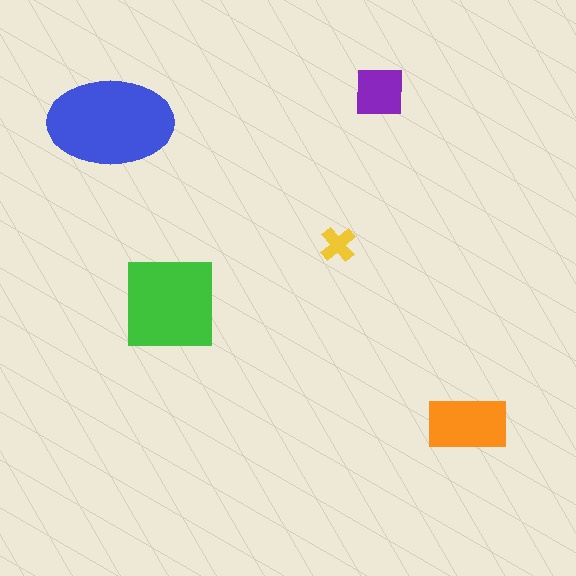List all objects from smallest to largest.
The yellow cross, the purple square, the orange rectangle, the green square, the blue ellipse.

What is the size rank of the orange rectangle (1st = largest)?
3rd.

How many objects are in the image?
There are 5 objects in the image.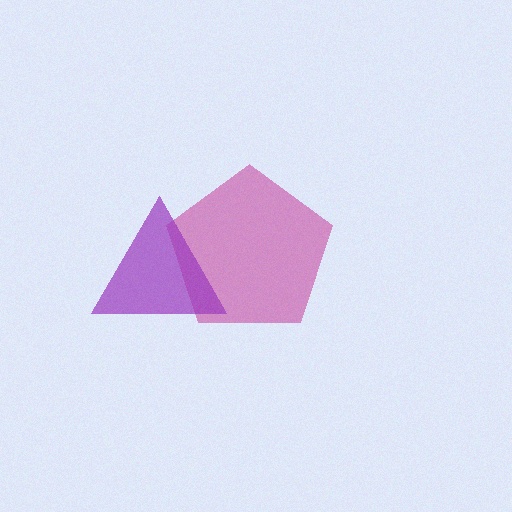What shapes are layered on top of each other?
The layered shapes are: a magenta pentagon, a purple triangle.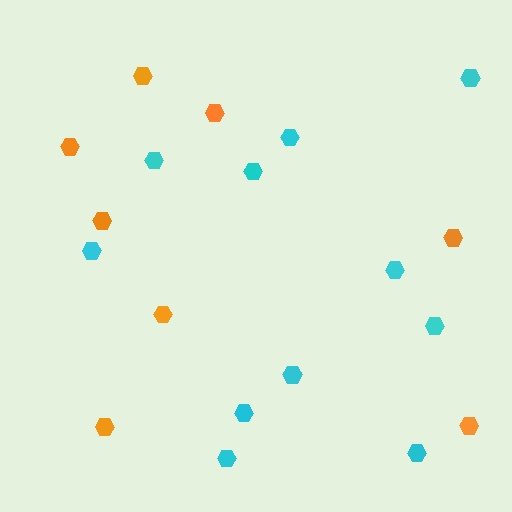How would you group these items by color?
There are 2 groups: one group of cyan hexagons (11) and one group of orange hexagons (8).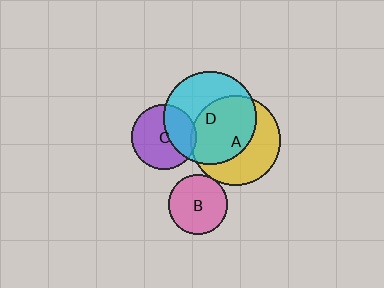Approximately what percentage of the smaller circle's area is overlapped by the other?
Approximately 5%.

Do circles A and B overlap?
Yes.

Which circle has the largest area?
Circle D (cyan).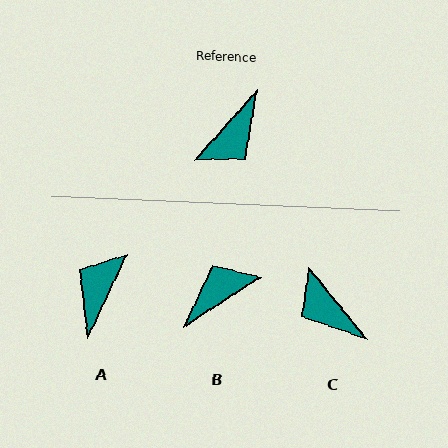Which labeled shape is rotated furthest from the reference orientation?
B, about 165 degrees away.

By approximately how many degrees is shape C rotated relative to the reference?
Approximately 99 degrees clockwise.